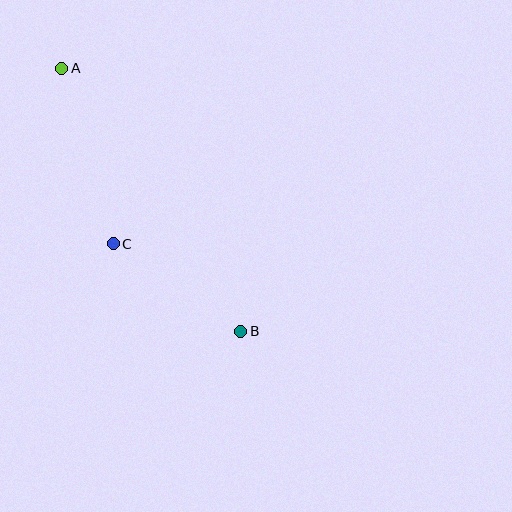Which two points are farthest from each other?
Points A and B are farthest from each other.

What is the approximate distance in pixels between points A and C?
The distance between A and C is approximately 183 pixels.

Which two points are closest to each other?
Points B and C are closest to each other.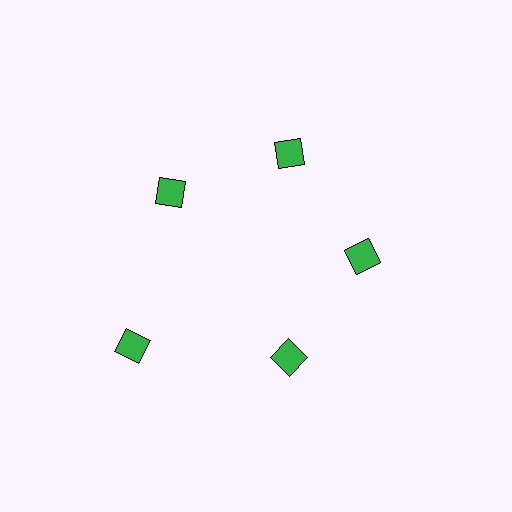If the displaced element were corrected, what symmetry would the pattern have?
It would have 5-fold rotational symmetry — the pattern would map onto itself every 72 degrees.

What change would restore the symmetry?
The symmetry would be restored by moving it inward, back onto the ring so that all 5 diamonds sit at equal angles and equal distance from the center.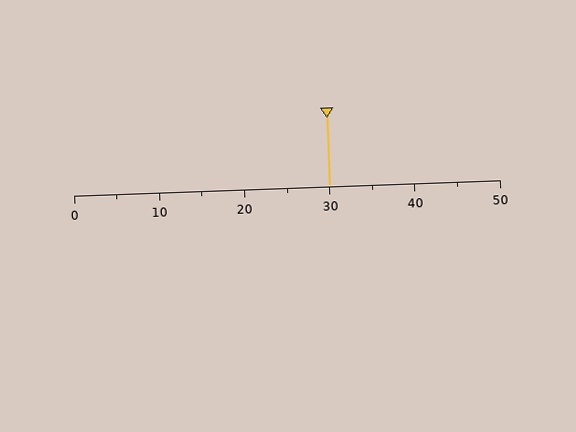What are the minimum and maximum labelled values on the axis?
The axis runs from 0 to 50.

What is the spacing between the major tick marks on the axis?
The major ticks are spaced 10 apart.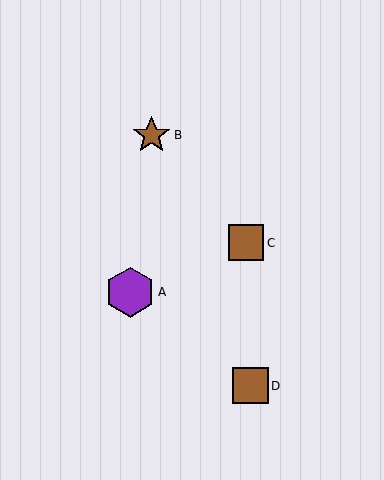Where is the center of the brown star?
The center of the brown star is at (152, 135).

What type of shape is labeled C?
Shape C is a brown square.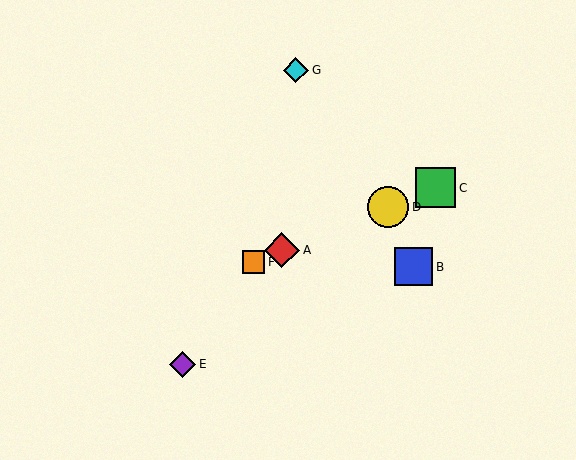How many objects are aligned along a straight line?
4 objects (A, C, D, F) are aligned along a straight line.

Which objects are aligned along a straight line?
Objects A, C, D, F are aligned along a straight line.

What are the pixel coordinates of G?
Object G is at (296, 70).